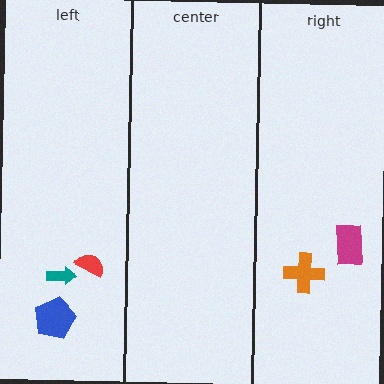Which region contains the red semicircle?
The left region.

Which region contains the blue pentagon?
The left region.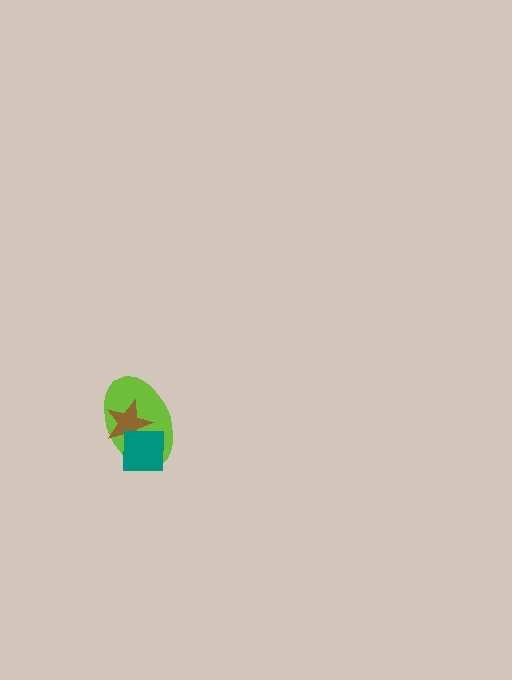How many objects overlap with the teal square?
2 objects overlap with the teal square.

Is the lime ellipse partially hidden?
Yes, it is partially covered by another shape.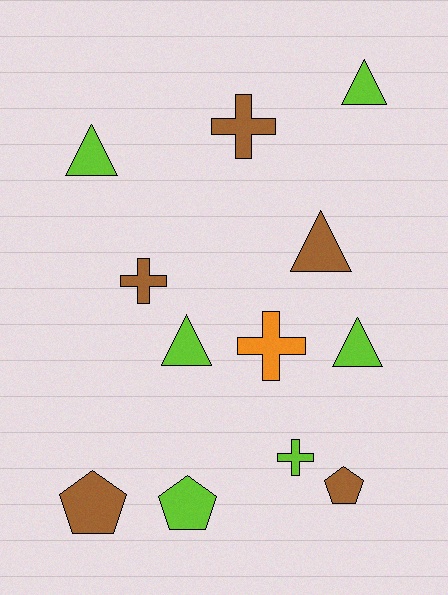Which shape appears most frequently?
Triangle, with 5 objects.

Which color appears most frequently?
Lime, with 6 objects.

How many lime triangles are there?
There are 4 lime triangles.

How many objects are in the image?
There are 12 objects.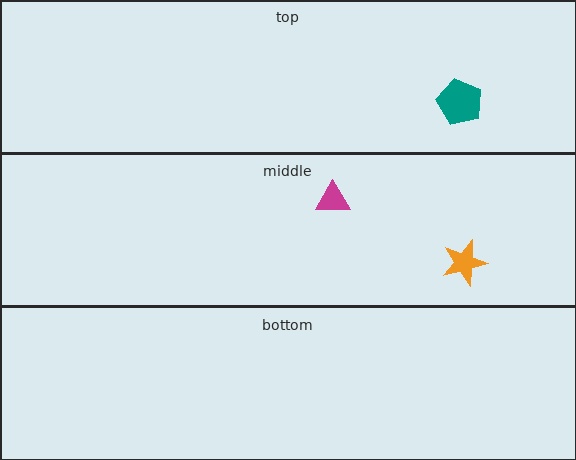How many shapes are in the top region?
1.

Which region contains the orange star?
The middle region.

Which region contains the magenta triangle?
The middle region.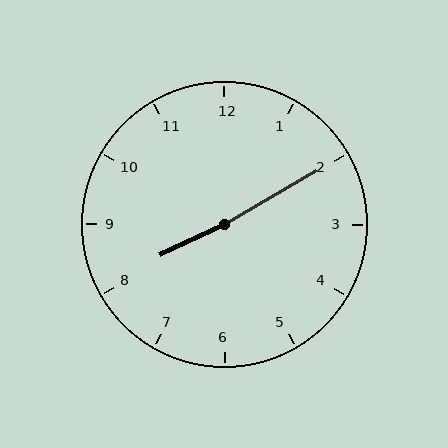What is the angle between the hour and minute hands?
Approximately 175 degrees.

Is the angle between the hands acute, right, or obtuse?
It is obtuse.